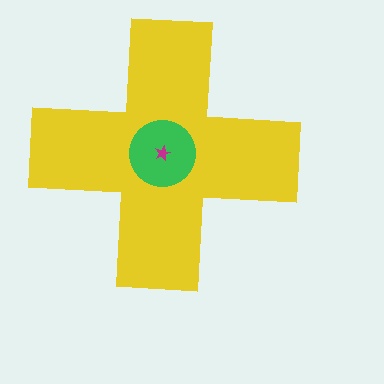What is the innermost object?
The magenta star.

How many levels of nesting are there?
3.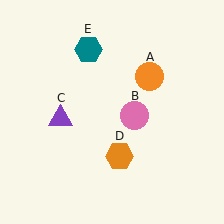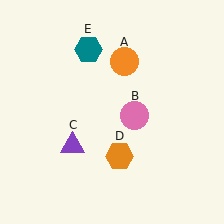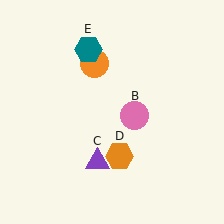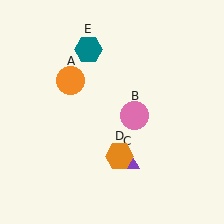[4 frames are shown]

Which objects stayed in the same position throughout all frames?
Pink circle (object B) and orange hexagon (object D) and teal hexagon (object E) remained stationary.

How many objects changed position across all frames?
2 objects changed position: orange circle (object A), purple triangle (object C).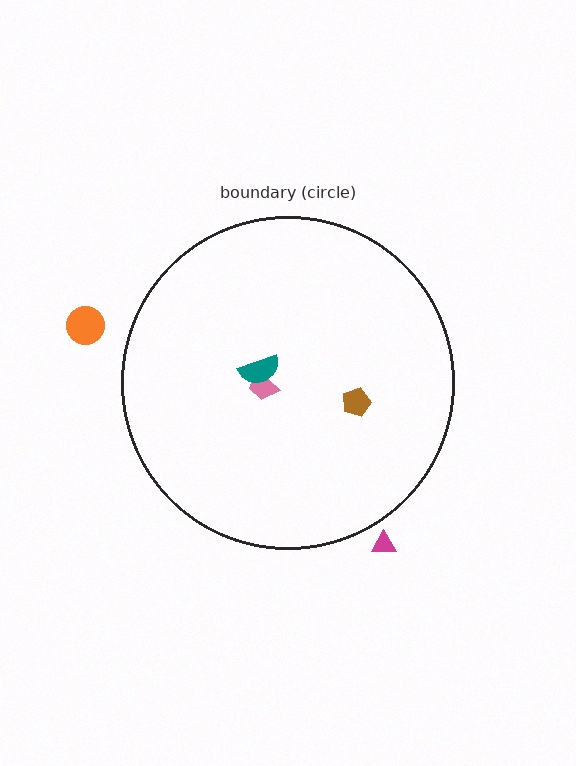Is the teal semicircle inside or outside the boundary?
Inside.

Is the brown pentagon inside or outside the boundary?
Inside.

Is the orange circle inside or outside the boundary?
Outside.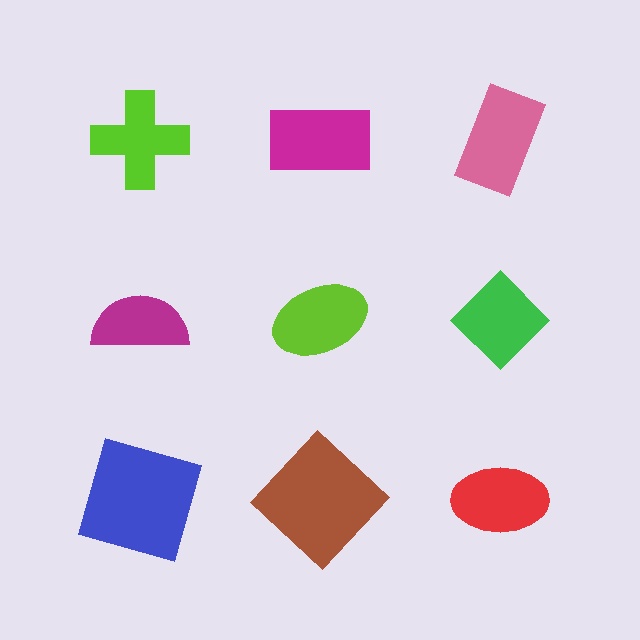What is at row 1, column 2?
A magenta rectangle.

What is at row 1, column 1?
A lime cross.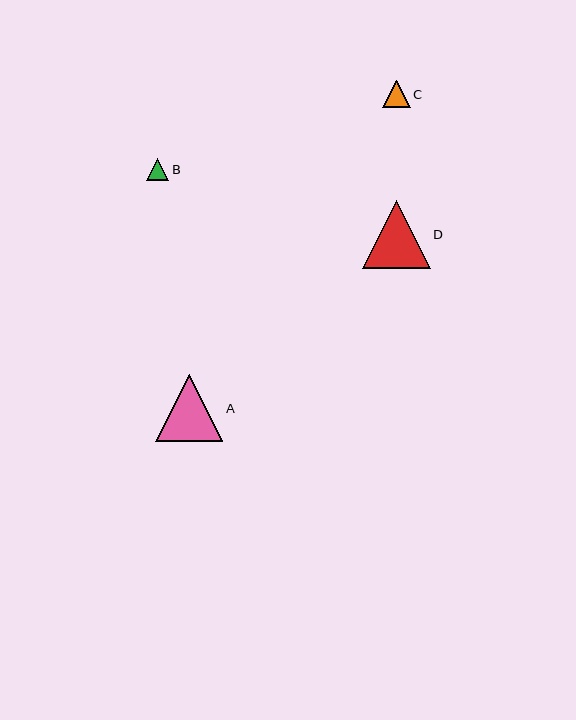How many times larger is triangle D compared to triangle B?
Triangle D is approximately 3.1 times the size of triangle B.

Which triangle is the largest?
Triangle D is the largest with a size of approximately 68 pixels.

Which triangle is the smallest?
Triangle B is the smallest with a size of approximately 22 pixels.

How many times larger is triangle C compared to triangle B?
Triangle C is approximately 1.2 times the size of triangle B.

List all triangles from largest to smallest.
From largest to smallest: D, A, C, B.